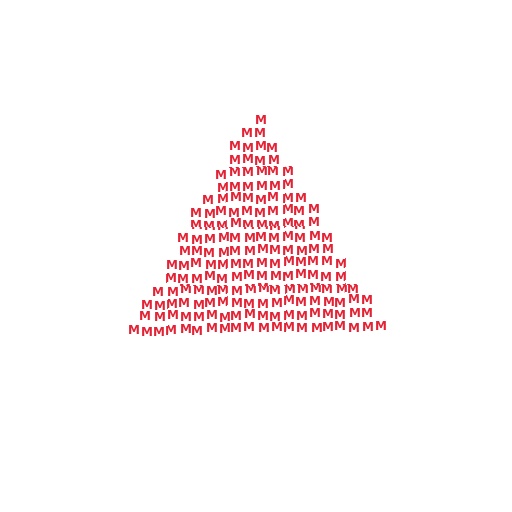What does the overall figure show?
The overall figure shows a triangle.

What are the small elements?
The small elements are letter M's.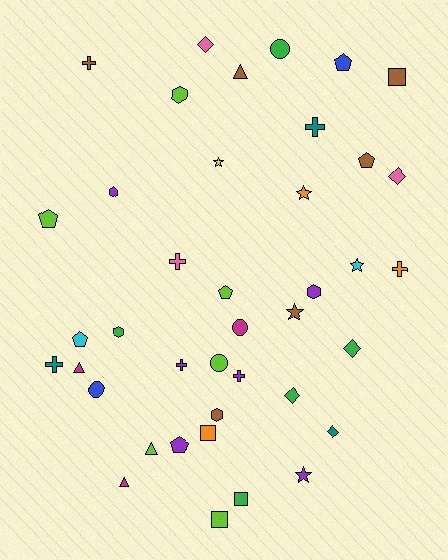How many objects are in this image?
There are 40 objects.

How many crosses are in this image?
There are 7 crosses.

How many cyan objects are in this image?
There are 2 cyan objects.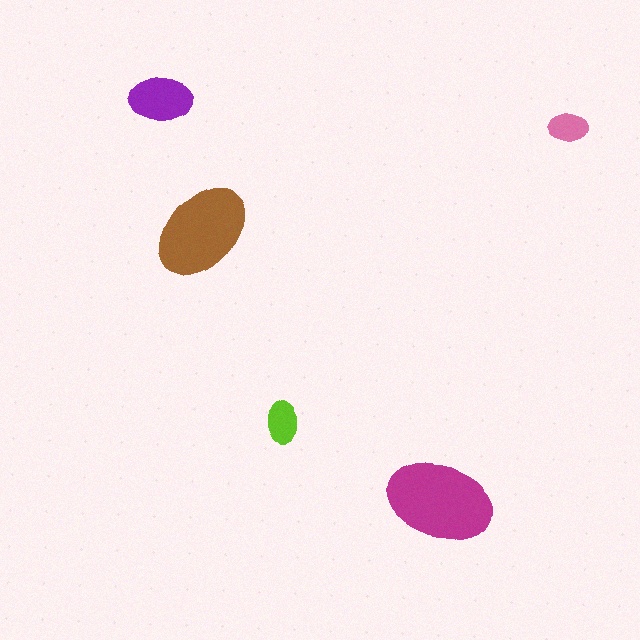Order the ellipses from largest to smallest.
the magenta one, the brown one, the purple one, the lime one, the pink one.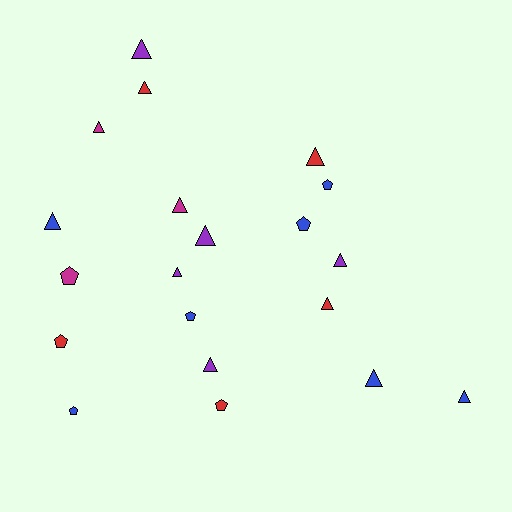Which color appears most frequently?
Blue, with 7 objects.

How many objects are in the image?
There are 20 objects.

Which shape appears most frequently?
Triangle, with 13 objects.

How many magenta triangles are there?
There are 2 magenta triangles.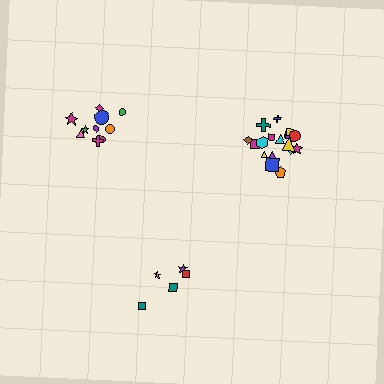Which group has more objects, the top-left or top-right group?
The top-right group.